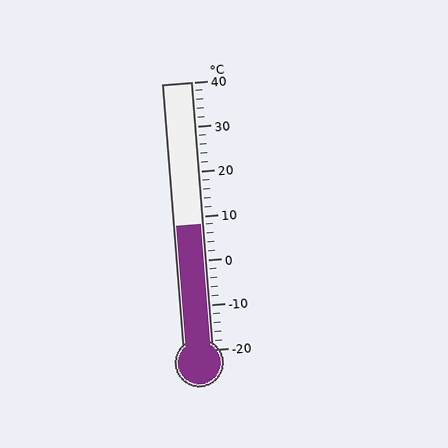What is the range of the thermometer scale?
The thermometer scale ranges from -20°C to 40°C.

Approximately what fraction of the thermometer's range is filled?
The thermometer is filled to approximately 45% of its range.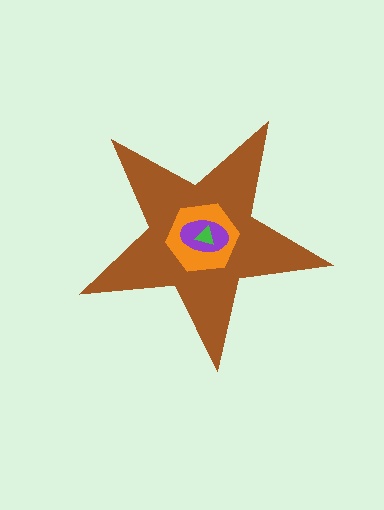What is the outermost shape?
The brown star.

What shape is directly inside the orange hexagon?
The purple ellipse.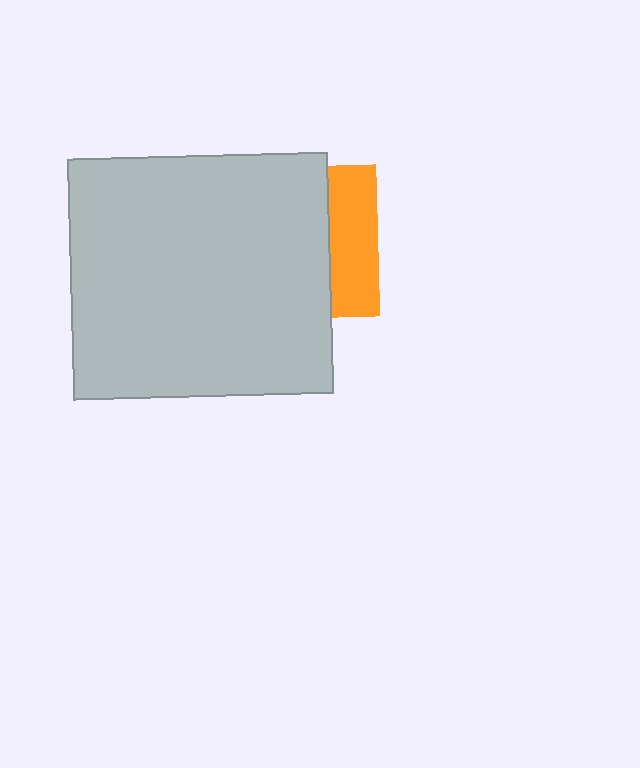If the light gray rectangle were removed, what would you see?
You would see the complete orange square.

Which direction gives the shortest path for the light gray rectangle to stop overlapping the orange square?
Moving left gives the shortest separation.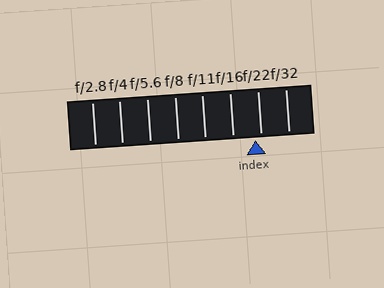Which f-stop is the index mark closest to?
The index mark is closest to f/22.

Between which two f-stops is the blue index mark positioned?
The index mark is between f/16 and f/22.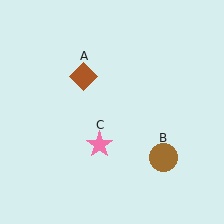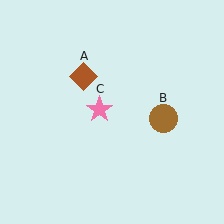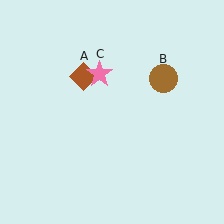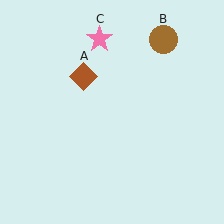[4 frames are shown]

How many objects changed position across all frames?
2 objects changed position: brown circle (object B), pink star (object C).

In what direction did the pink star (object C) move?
The pink star (object C) moved up.